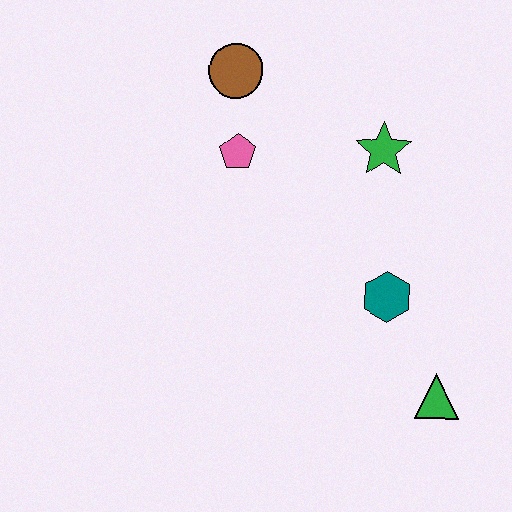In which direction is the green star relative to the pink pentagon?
The green star is to the right of the pink pentagon.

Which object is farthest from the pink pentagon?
The green triangle is farthest from the pink pentagon.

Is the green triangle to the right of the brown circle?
Yes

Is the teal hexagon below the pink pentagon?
Yes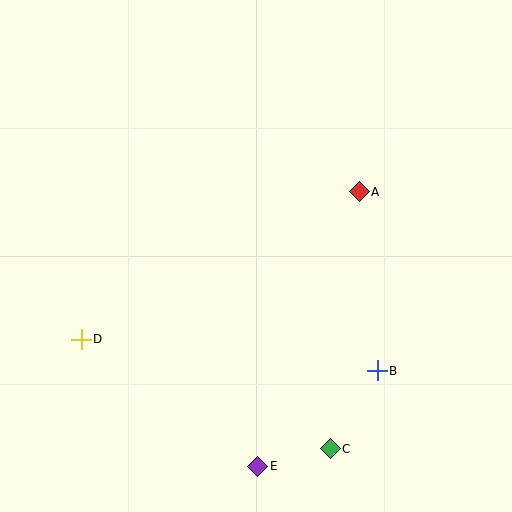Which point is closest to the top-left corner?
Point D is closest to the top-left corner.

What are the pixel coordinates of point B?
Point B is at (377, 371).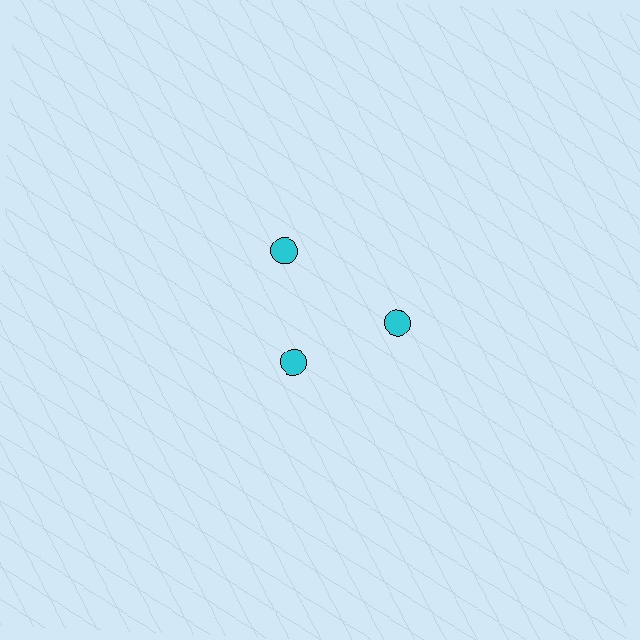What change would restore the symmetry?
The symmetry would be restored by moving it outward, back onto the ring so that all 3 circles sit at equal angles and equal distance from the center.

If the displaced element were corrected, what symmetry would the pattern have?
It would have 3-fold rotational symmetry — the pattern would map onto itself every 120 degrees.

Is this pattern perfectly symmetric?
No. The 3 cyan circles are arranged in a ring, but one element near the 7 o'clock position is pulled inward toward the center, breaking the 3-fold rotational symmetry.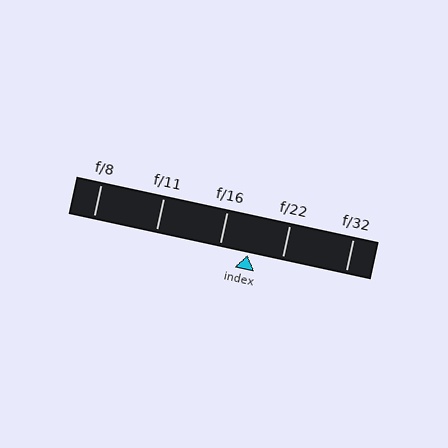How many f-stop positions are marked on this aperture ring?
There are 5 f-stop positions marked.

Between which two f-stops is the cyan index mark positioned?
The index mark is between f/16 and f/22.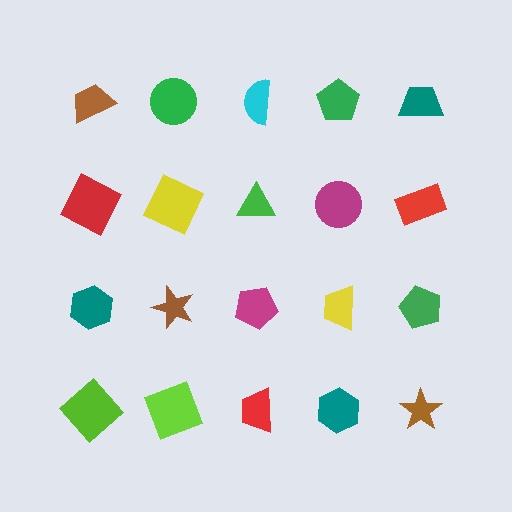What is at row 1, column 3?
A cyan semicircle.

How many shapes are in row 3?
5 shapes.